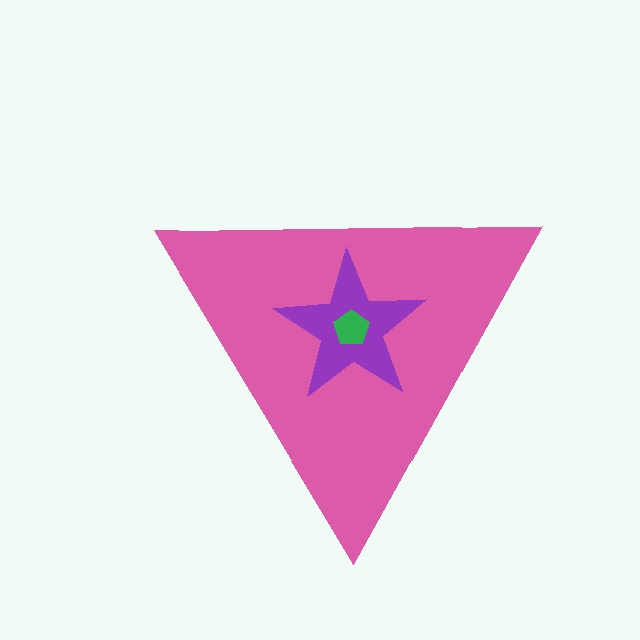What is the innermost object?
The green pentagon.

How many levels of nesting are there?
3.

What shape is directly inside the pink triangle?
The purple star.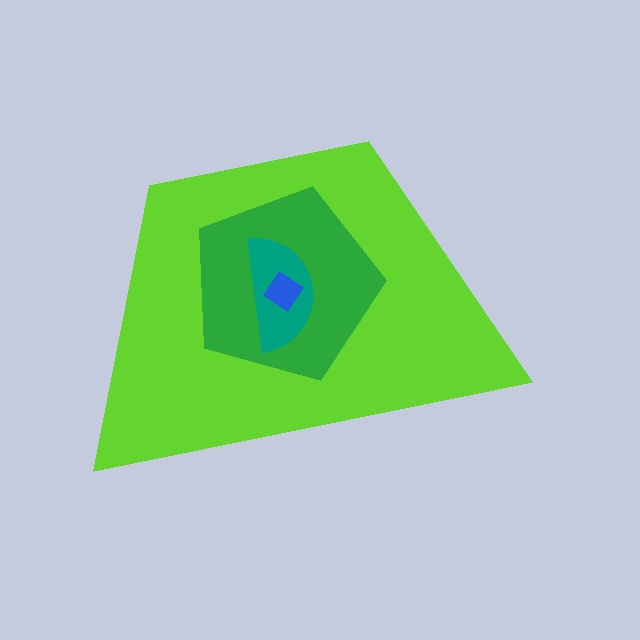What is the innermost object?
The blue diamond.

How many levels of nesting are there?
4.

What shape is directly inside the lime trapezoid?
The green pentagon.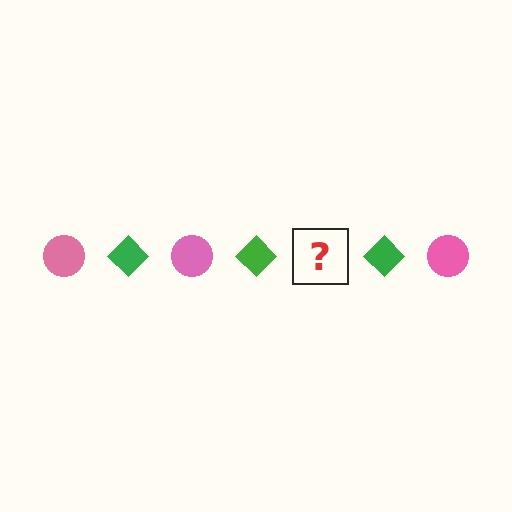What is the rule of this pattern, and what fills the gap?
The rule is that the pattern alternates between pink circle and green diamond. The gap should be filled with a pink circle.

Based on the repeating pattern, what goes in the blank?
The blank should be a pink circle.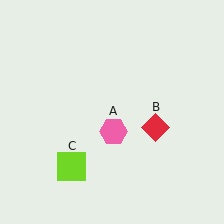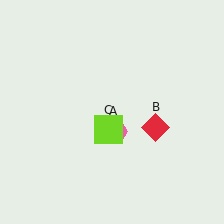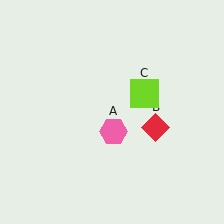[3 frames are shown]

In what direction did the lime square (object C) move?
The lime square (object C) moved up and to the right.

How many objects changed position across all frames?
1 object changed position: lime square (object C).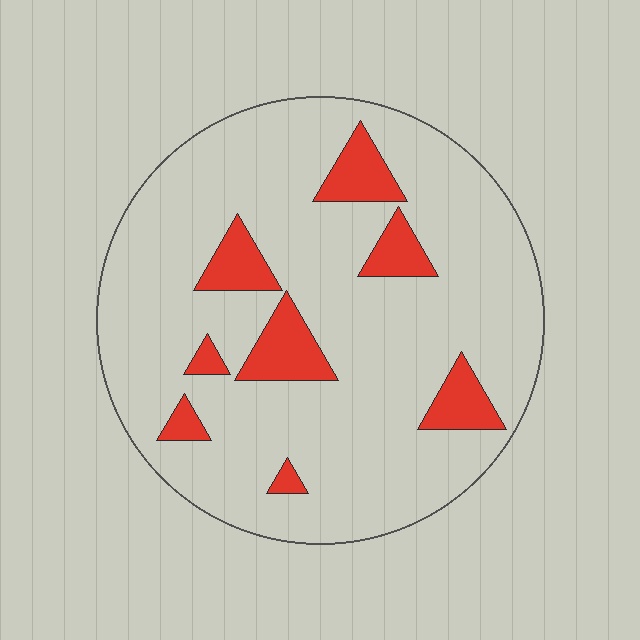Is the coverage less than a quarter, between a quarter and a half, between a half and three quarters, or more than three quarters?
Less than a quarter.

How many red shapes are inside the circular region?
8.